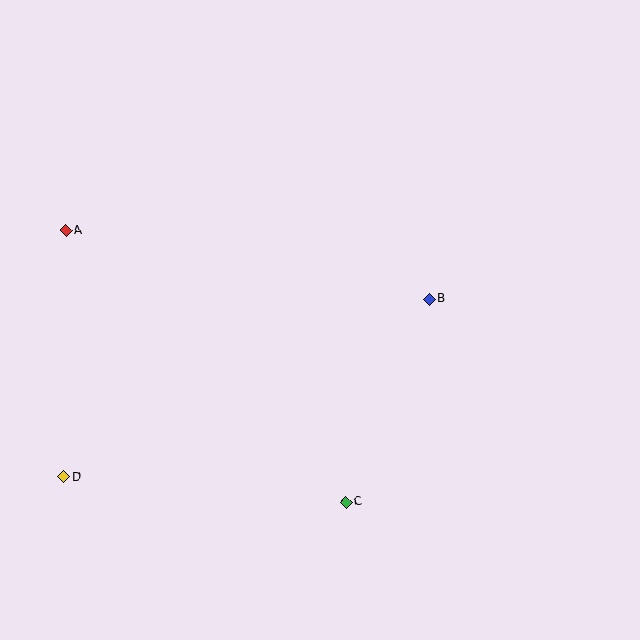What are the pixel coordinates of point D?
Point D is at (64, 477).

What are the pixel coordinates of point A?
Point A is at (66, 231).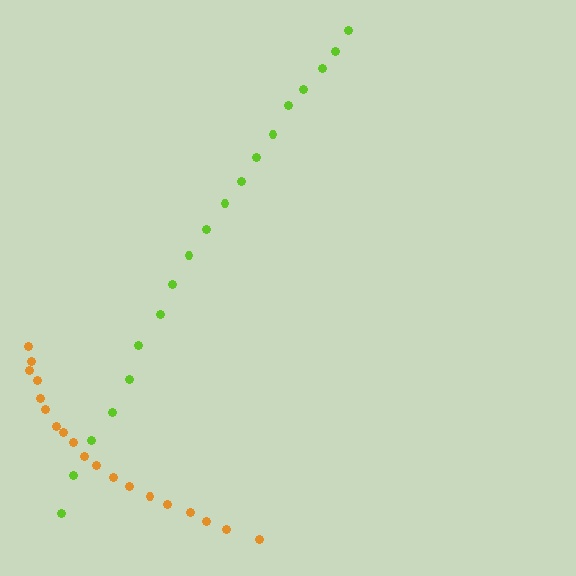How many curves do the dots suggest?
There are 2 distinct paths.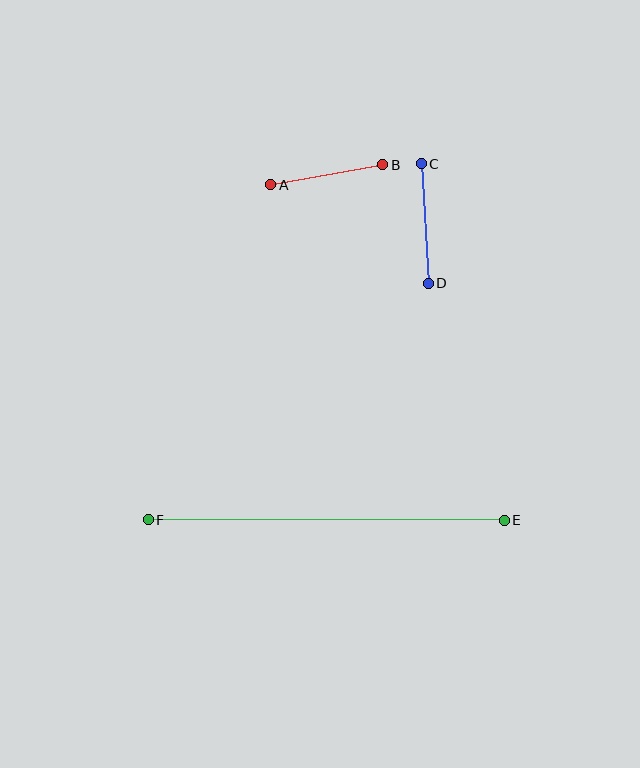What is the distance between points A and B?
The distance is approximately 114 pixels.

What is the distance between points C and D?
The distance is approximately 120 pixels.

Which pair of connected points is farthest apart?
Points E and F are farthest apart.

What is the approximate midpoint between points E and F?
The midpoint is at approximately (326, 520) pixels.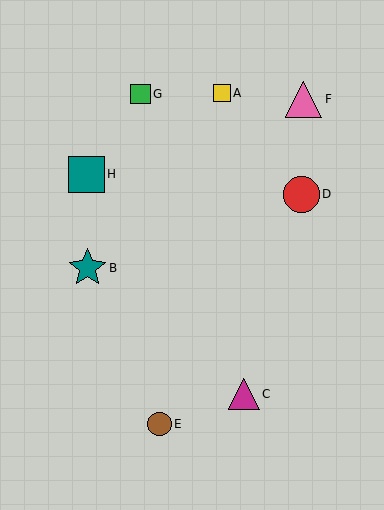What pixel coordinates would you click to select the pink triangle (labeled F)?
Click at (304, 99) to select the pink triangle F.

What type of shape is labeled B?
Shape B is a teal star.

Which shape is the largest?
The teal star (labeled B) is the largest.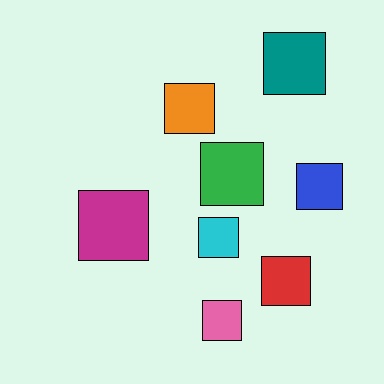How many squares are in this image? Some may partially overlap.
There are 8 squares.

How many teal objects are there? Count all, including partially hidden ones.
There is 1 teal object.